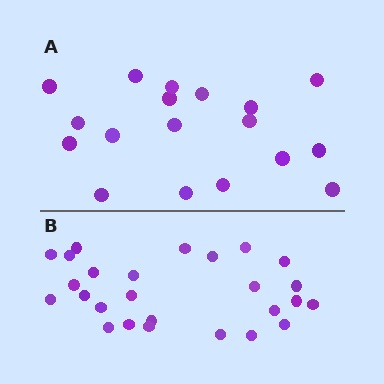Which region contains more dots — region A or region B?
Region B (the bottom region) has more dots.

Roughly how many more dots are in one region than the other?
Region B has roughly 8 or so more dots than region A.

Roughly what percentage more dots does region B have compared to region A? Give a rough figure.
About 45% more.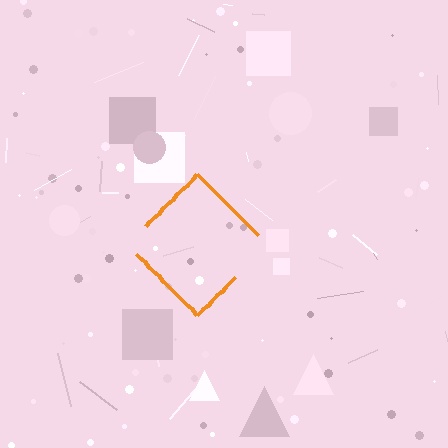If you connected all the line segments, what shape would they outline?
They would outline a diamond.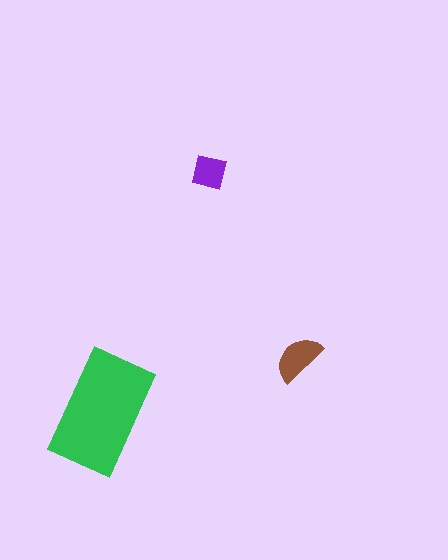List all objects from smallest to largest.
The purple square, the brown semicircle, the green rectangle.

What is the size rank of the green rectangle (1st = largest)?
1st.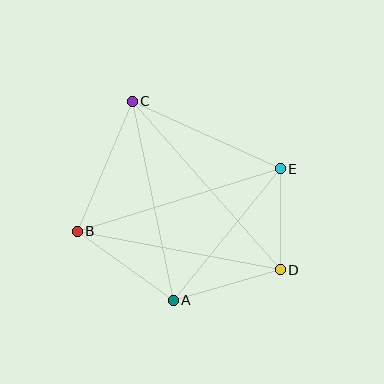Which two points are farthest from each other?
Points C and D are farthest from each other.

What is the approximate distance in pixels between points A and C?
The distance between A and C is approximately 203 pixels.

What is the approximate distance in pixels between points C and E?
The distance between C and E is approximately 163 pixels.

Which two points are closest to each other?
Points D and E are closest to each other.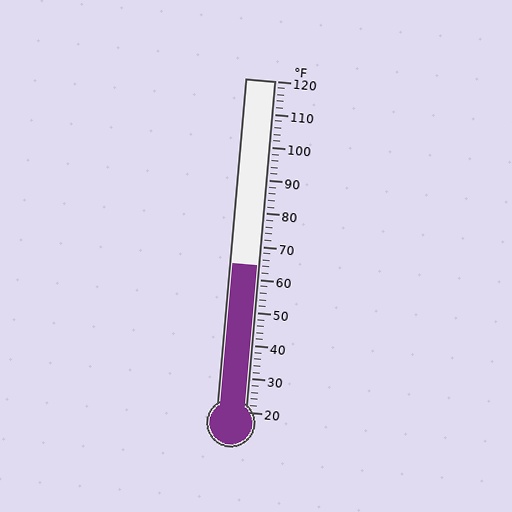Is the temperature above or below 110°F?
The temperature is below 110°F.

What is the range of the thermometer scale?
The thermometer scale ranges from 20°F to 120°F.